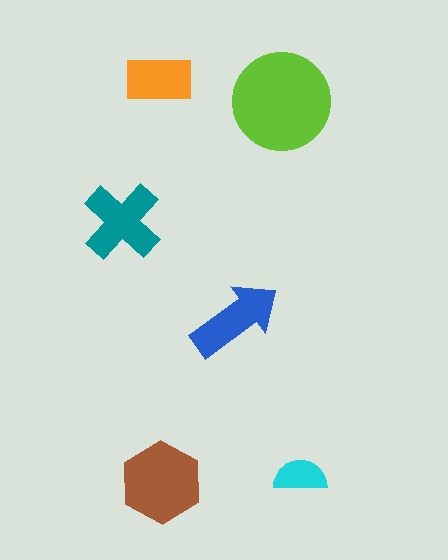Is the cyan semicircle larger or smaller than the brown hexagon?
Smaller.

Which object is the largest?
The lime circle.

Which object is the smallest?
The cyan semicircle.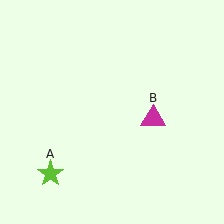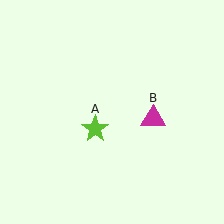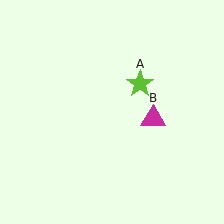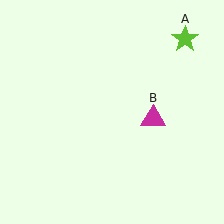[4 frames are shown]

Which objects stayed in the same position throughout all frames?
Magenta triangle (object B) remained stationary.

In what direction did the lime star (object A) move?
The lime star (object A) moved up and to the right.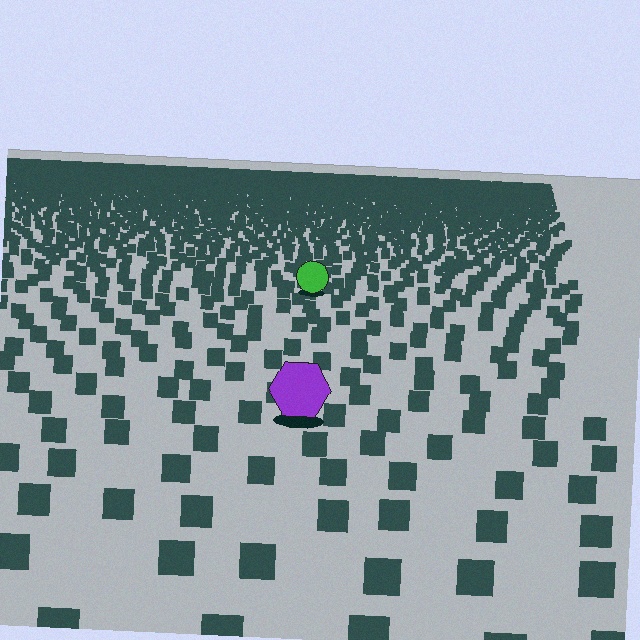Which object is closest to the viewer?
The purple hexagon is closest. The texture marks near it are larger and more spread out.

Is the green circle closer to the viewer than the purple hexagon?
No. The purple hexagon is closer — you can tell from the texture gradient: the ground texture is coarser near it.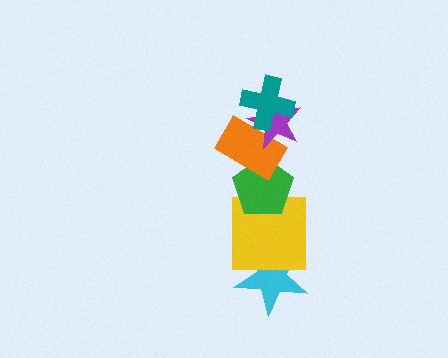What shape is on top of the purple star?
The teal cross is on top of the purple star.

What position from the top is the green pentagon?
The green pentagon is 4th from the top.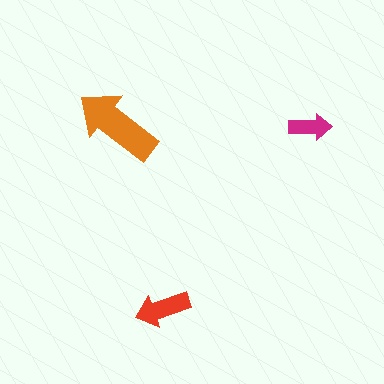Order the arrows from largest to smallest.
the orange one, the red one, the magenta one.